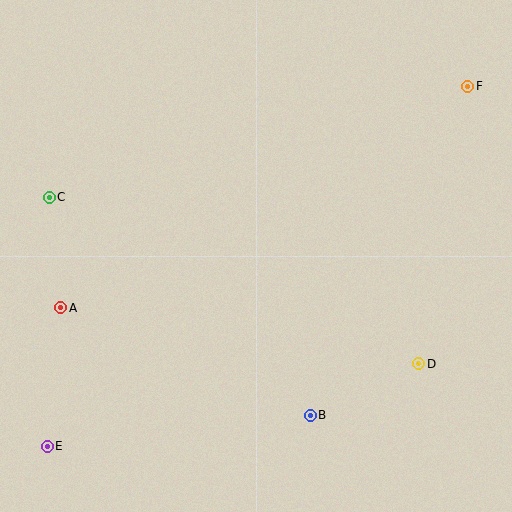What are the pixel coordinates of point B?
Point B is at (310, 415).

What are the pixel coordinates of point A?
Point A is at (61, 308).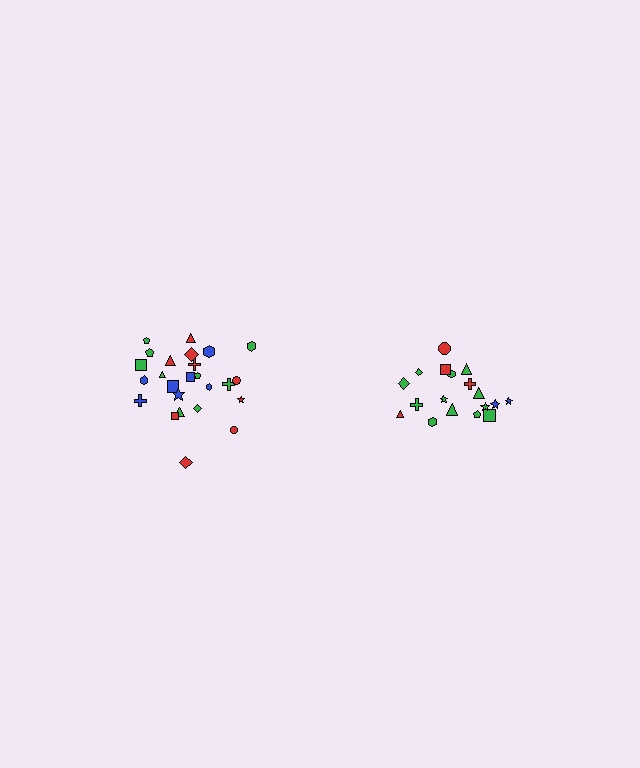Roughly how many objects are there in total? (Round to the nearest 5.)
Roughly 45 objects in total.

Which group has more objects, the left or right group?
The left group.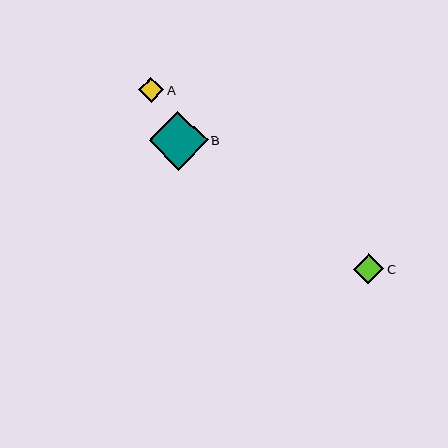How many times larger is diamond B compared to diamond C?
Diamond B is approximately 2.0 times the size of diamond C.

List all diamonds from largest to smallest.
From largest to smallest: B, C, A.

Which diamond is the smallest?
Diamond A is the smallest with a size of approximately 25 pixels.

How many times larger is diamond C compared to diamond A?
Diamond C is approximately 1.2 times the size of diamond A.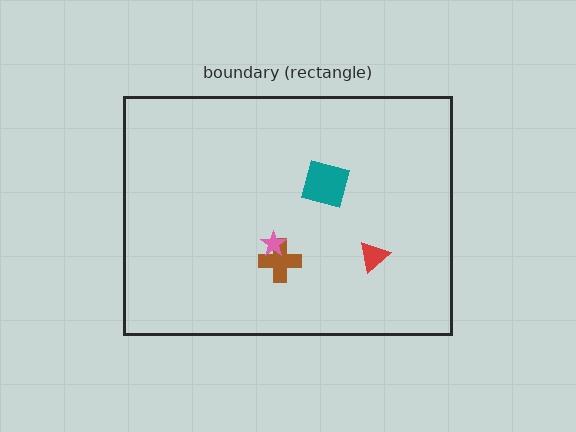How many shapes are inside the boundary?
4 inside, 0 outside.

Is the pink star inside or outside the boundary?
Inside.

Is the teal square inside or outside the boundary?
Inside.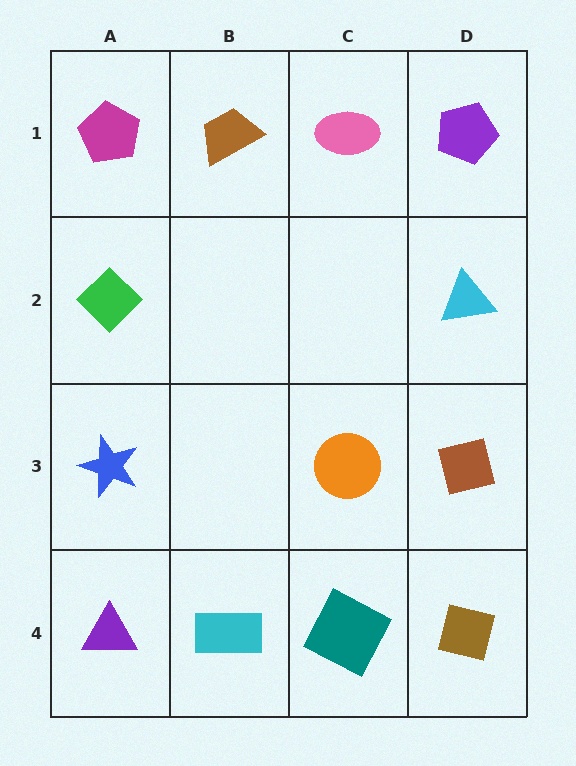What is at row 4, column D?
A brown square.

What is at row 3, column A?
A blue star.